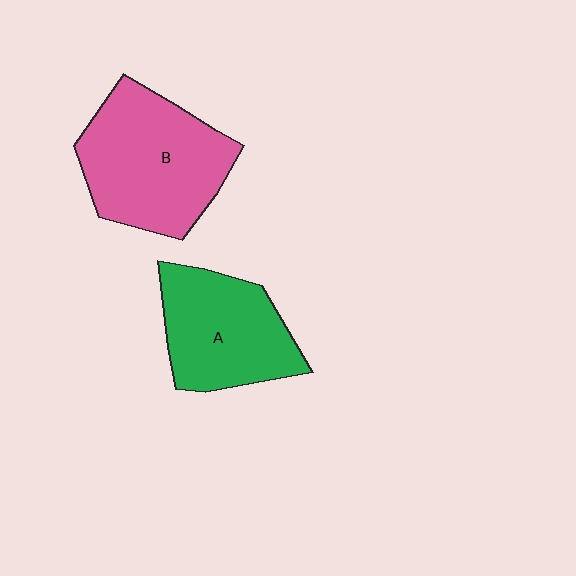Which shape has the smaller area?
Shape A (green).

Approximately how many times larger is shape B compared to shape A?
Approximately 1.3 times.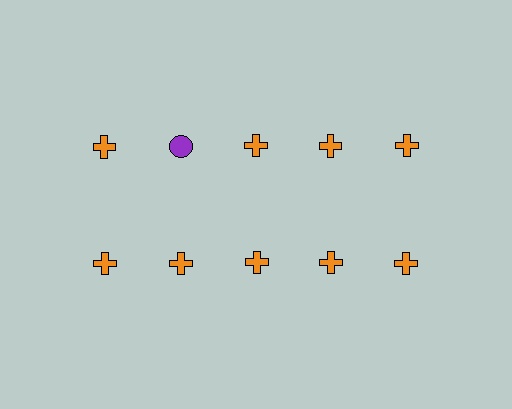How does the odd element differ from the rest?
It differs in both color (purple instead of orange) and shape (circle instead of cross).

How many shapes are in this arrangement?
There are 10 shapes arranged in a grid pattern.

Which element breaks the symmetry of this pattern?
The purple circle in the top row, second from left column breaks the symmetry. All other shapes are orange crosses.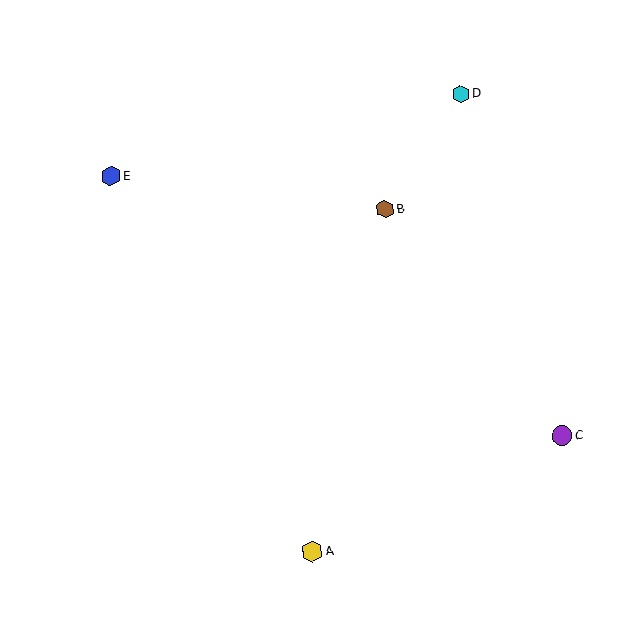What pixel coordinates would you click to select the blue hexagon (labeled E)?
Click at (111, 176) to select the blue hexagon E.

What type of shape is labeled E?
Shape E is a blue hexagon.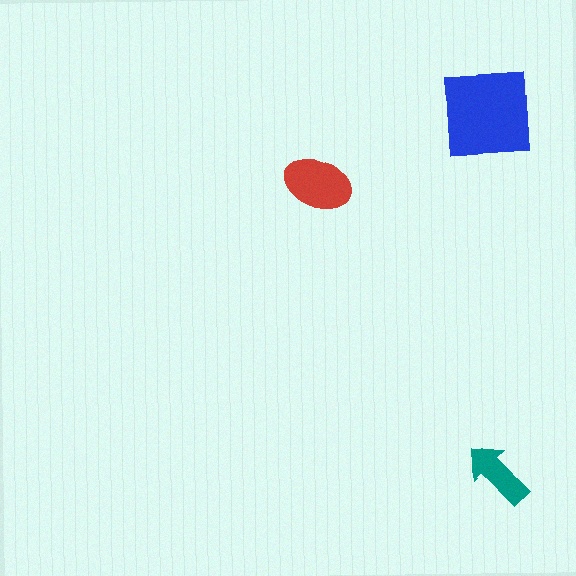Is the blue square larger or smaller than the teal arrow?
Larger.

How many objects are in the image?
There are 3 objects in the image.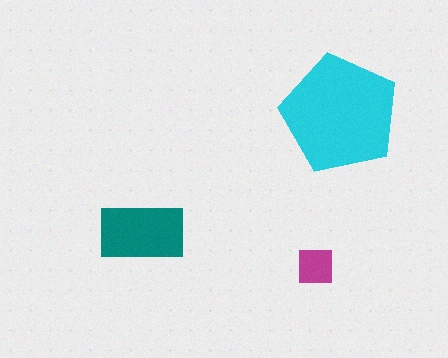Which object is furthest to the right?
The cyan pentagon is rightmost.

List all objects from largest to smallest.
The cyan pentagon, the teal rectangle, the magenta square.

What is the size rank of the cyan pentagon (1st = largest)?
1st.